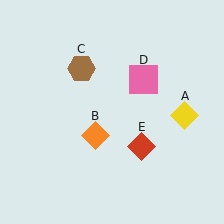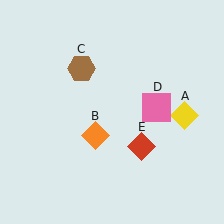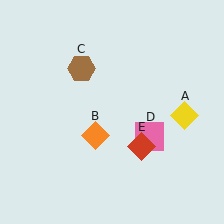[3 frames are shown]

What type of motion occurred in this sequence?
The pink square (object D) rotated clockwise around the center of the scene.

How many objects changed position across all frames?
1 object changed position: pink square (object D).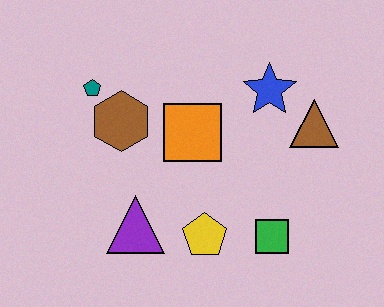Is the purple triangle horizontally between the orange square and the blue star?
No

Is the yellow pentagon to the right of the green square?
No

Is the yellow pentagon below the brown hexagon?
Yes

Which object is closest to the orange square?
The brown hexagon is closest to the orange square.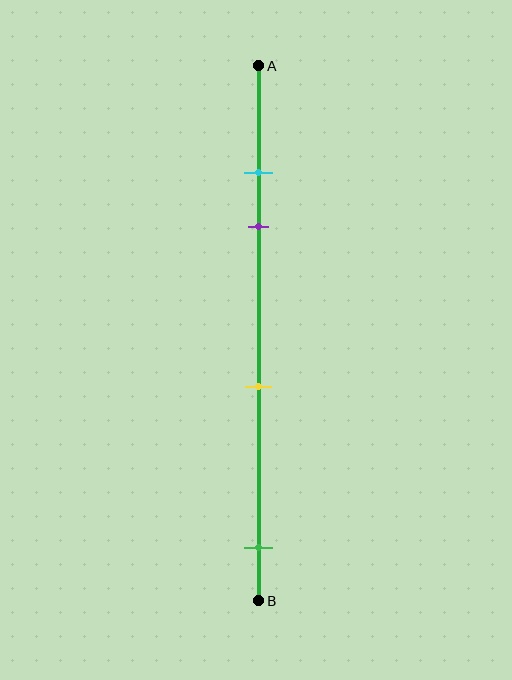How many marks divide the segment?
There are 4 marks dividing the segment.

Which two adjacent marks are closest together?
The cyan and purple marks are the closest adjacent pair.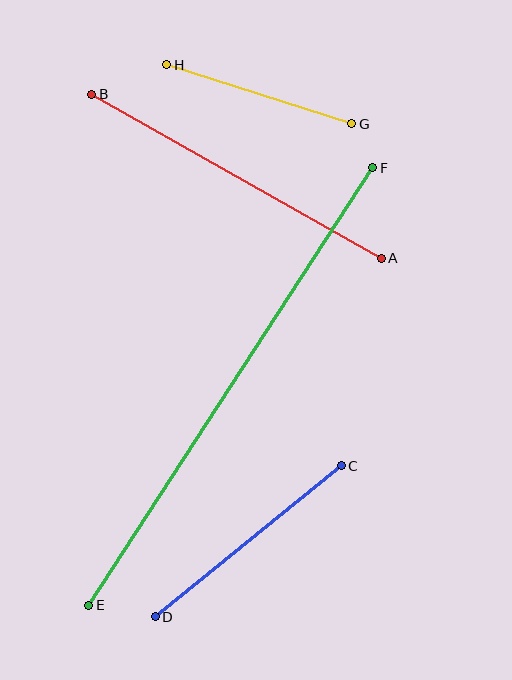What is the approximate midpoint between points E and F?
The midpoint is at approximately (231, 387) pixels.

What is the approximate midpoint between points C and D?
The midpoint is at approximately (248, 541) pixels.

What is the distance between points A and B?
The distance is approximately 333 pixels.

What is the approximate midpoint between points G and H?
The midpoint is at approximately (259, 94) pixels.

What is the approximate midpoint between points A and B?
The midpoint is at approximately (237, 176) pixels.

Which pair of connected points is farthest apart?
Points E and F are farthest apart.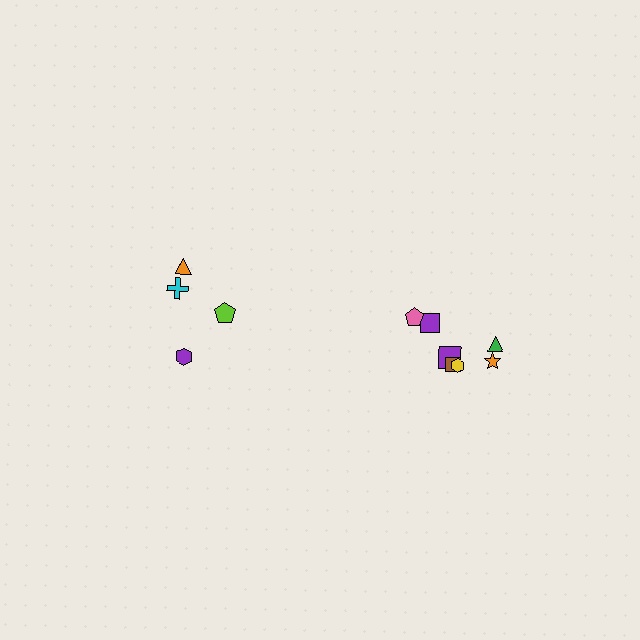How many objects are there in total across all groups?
There are 11 objects.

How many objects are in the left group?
There are 4 objects.